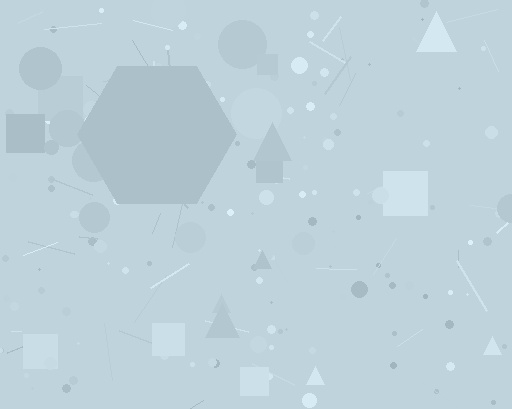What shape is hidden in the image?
A hexagon is hidden in the image.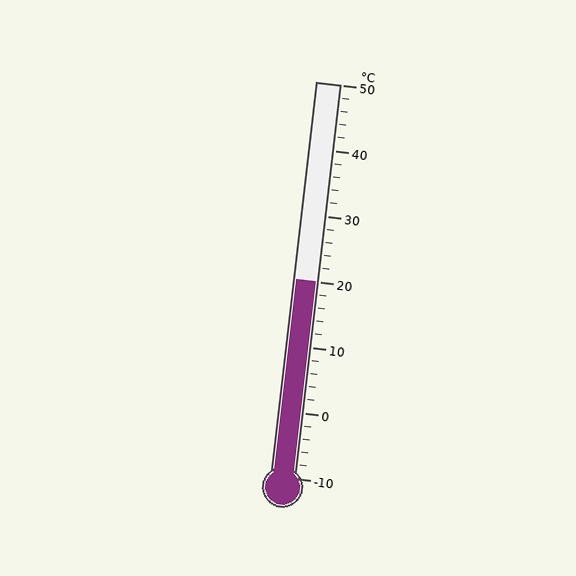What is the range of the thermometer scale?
The thermometer scale ranges from -10°C to 50°C.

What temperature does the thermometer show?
The thermometer shows approximately 20°C.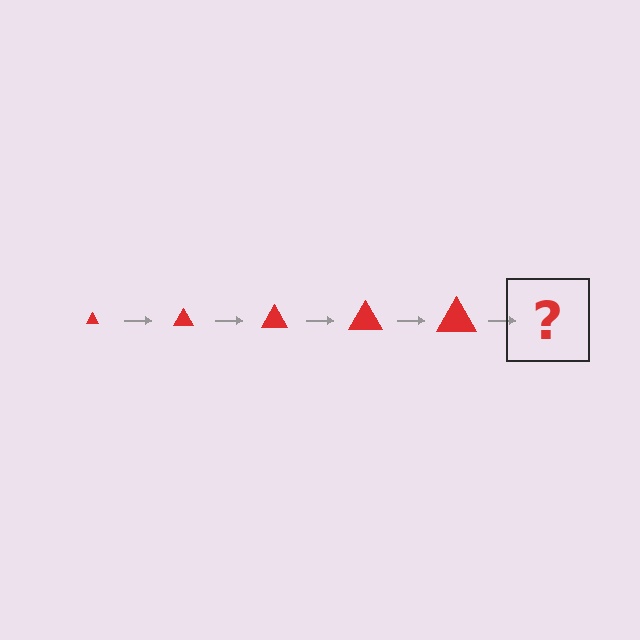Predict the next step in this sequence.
The next step is a red triangle, larger than the previous one.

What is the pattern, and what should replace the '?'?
The pattern is that the triangle gets progressively larger each step. The '?' should be a red triangle, larger than the previous one.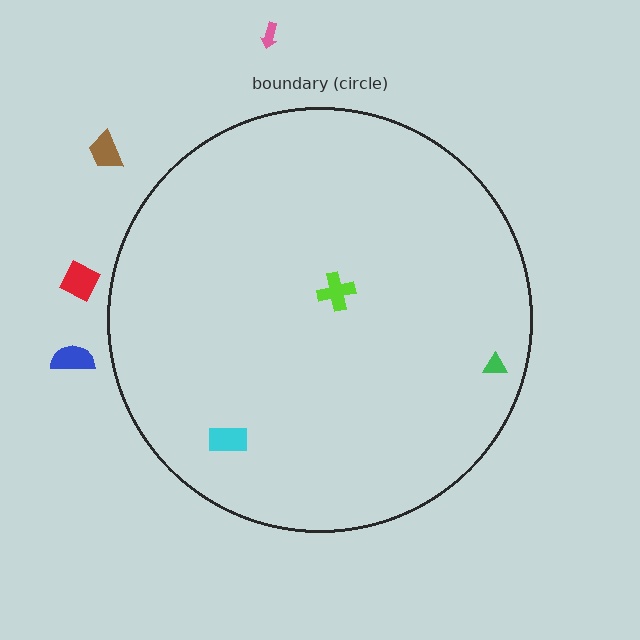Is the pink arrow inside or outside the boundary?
Outside.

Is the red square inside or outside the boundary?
Outside.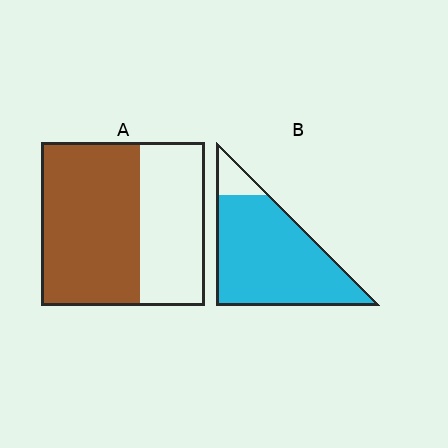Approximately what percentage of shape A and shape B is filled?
A is approximately 60% and B is approximately 90%.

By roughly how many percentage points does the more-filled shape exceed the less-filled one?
By roughly 30 percentage points (B over A).